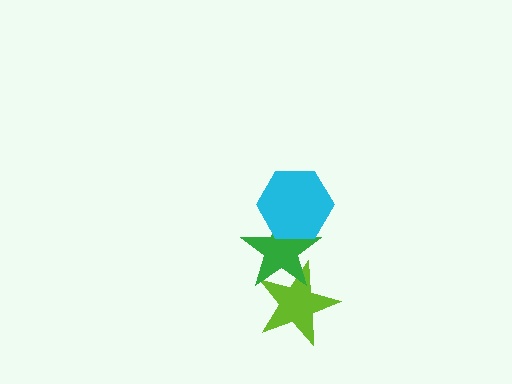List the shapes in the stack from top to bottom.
From top to bottom: the cyan hexagon, the green star, the lime star.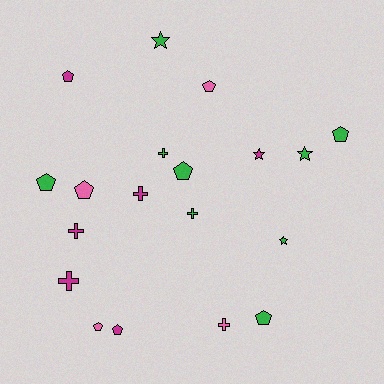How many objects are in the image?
There are 19 objects.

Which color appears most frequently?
Green, with 9 objects.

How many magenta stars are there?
There is 1 magenta star.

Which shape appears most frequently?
Pentagon, with 9 objects.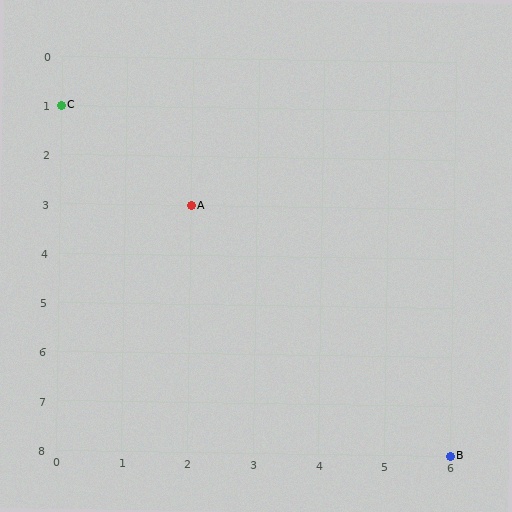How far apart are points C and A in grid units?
Points C and A are 2 columns and 2 rows apart (about 2.8 grid units diagonally).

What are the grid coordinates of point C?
Point C is at grid coordinates (0, 1).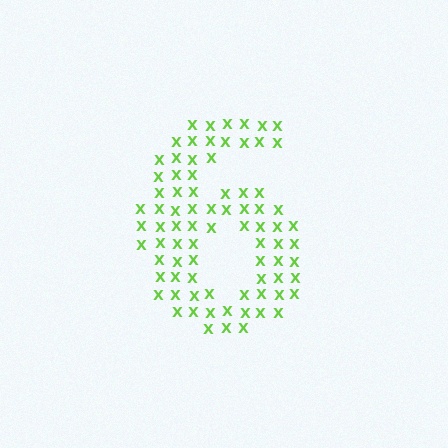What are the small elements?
The small elements are letter X's.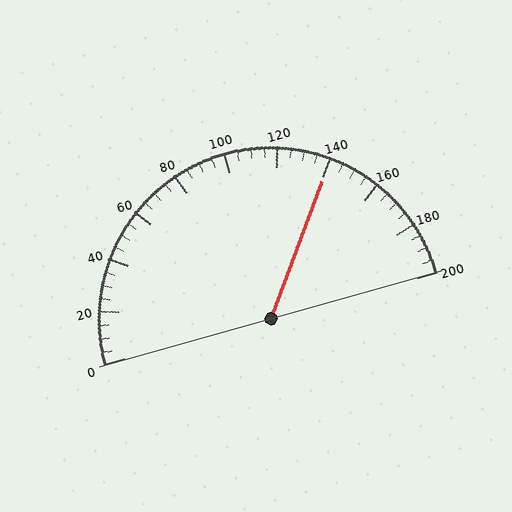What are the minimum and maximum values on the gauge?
The gauge ranges from 0 to 200.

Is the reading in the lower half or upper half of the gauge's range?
The reading is in the upper half of the range (0 to 200).